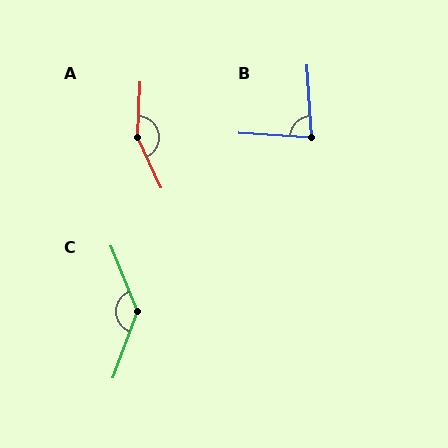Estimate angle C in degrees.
Approximately 137 degrees.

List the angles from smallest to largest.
B (83°), C (137°), A (152°).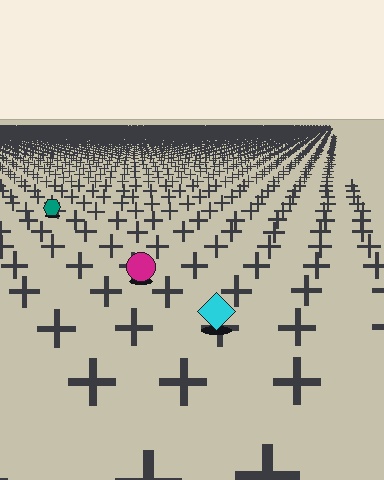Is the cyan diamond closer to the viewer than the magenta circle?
Yes. The cyan diamond is closer — you can tell from the texture gradient: the ground texture is coarser near it.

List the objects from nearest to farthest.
From nearest to farthest: the cyan diamond, the magenta circle, the teal hexagon.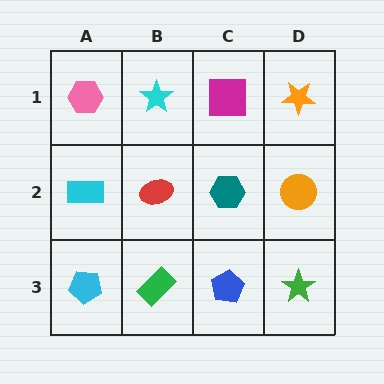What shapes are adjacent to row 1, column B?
A red ellipse (row 2, column B), a pink hexagon (row 1, column A), a magenta square (row 1, column C).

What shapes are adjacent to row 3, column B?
A red ellipse (row 2, column B), a cyan pentagon (row 3, column A), a blue pentagon (row 3, column C).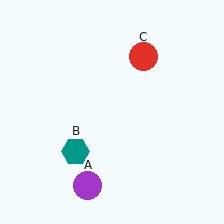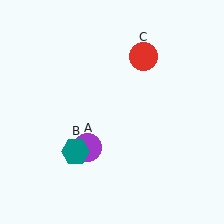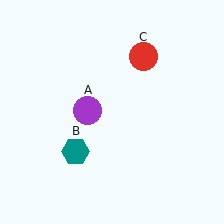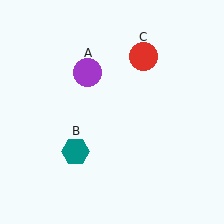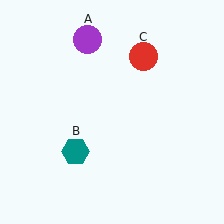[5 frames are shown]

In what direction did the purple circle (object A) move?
The purple circle (object A) moved up.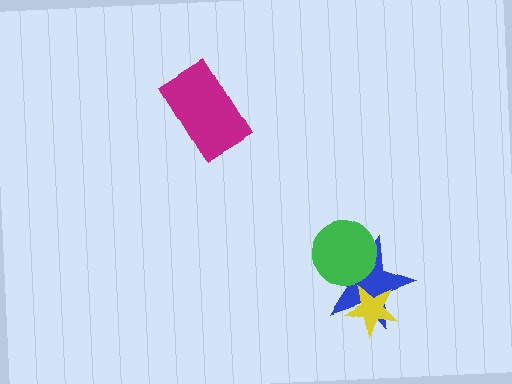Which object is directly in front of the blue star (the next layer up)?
The yellow star is directly in front of the blue star.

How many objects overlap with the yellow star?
1 object overlaps with the yellow star.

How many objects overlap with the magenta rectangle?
0 objects overlap with the magenta rectangle.